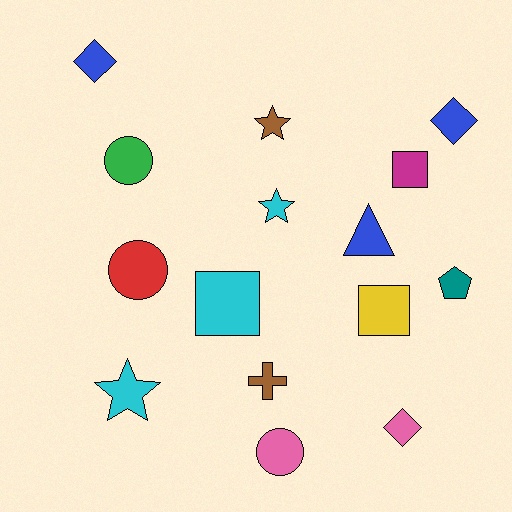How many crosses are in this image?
There is 1 cross.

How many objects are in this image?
There are 15 objects.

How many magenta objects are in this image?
There is 1 magenta object.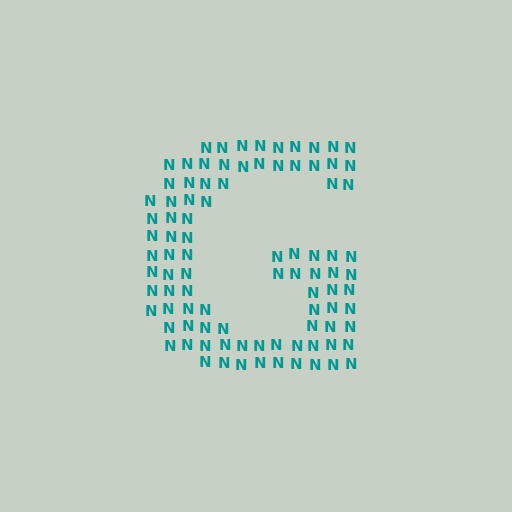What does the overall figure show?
The overall figure shows the letter G.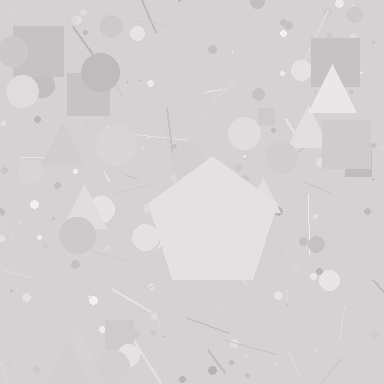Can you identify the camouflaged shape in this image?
The camouflaged shape is a pentagon.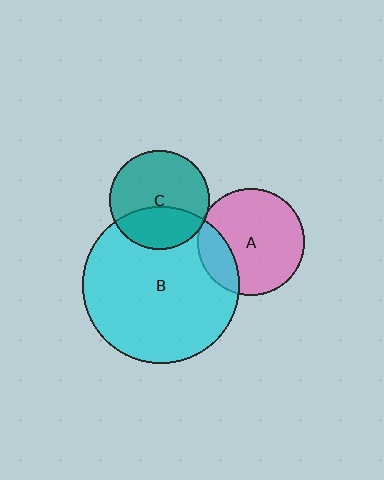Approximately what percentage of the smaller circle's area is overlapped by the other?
Approximately 35%.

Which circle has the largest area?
Circle B (cyan).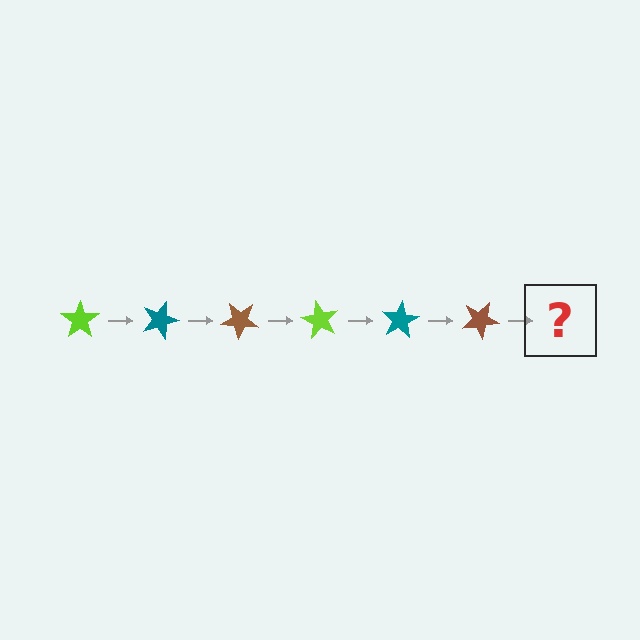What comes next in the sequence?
The next element should be a lime star, rotated 120 degrees from the start.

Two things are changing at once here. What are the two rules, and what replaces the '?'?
The two rules are that it rotates 20 degrees each step and the color cycles through lime, teal, and brown. The '?' should be a lime star, rotated 120 degrees from the start.